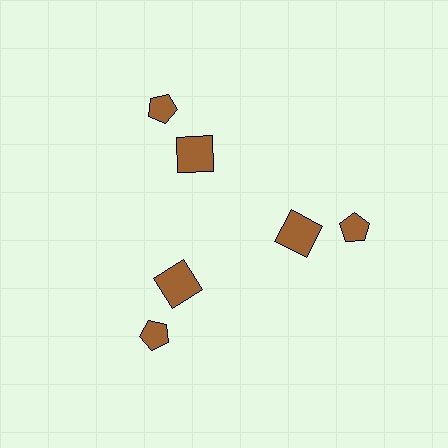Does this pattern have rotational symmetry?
Yes, this pattern has 3-fold rotational symmetry. It looks the same after rotating 120 degrees around the center.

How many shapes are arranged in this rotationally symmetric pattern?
There are 6 shapes, arranged in 3 groups of 2.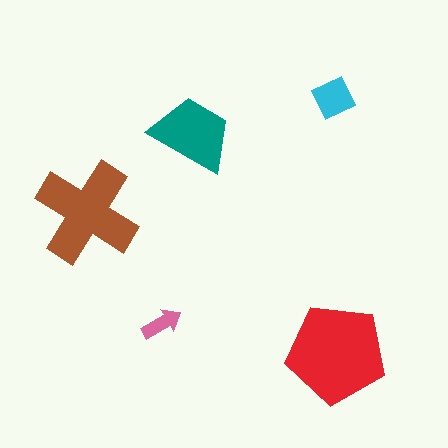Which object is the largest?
The red pentagon.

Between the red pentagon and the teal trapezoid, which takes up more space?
The red pentagon.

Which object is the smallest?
The pink arrow.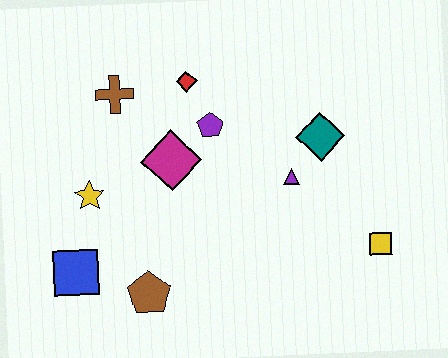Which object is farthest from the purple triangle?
The blue square is farthest from the purple triangle.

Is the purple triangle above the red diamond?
No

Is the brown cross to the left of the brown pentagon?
Yes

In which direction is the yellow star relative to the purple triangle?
The yellow star is to the left of the purple triangle.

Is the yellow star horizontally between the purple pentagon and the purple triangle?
No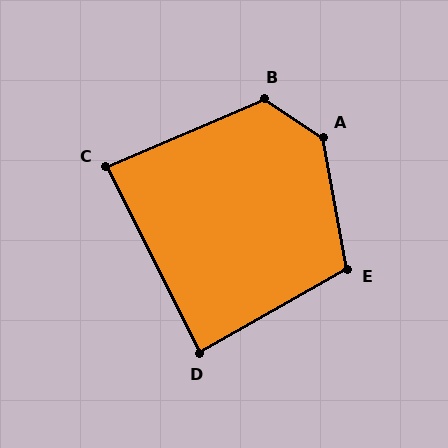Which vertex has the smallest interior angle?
C, at approximately 86 degrees.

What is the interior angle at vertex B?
Approximately 123 degrees (obtuse).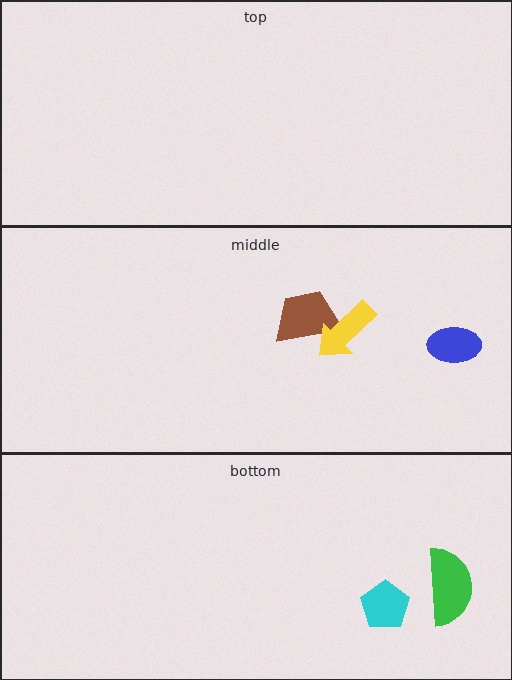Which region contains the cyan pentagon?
The bottom region.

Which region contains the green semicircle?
The bottom region.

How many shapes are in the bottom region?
2.